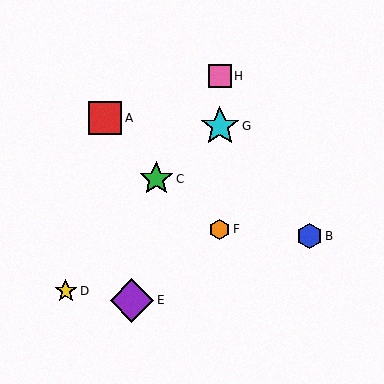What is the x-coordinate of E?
Object E is at x≈132.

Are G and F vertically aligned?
Yes, both are at x≈220.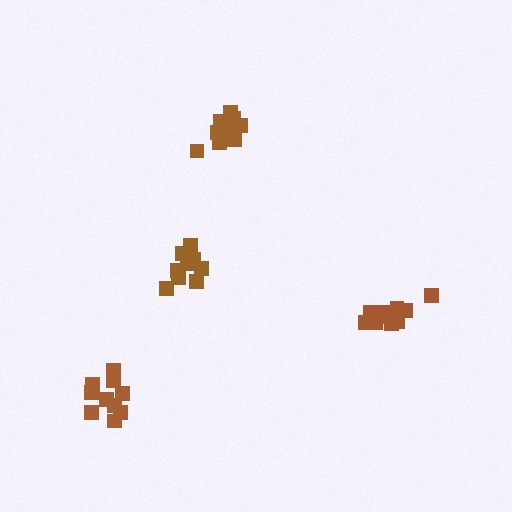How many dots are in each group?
Group 1: 12 dots, Group 2: 10 dots, Group 3: 11 dots, Group 4: 10 dots (43 total).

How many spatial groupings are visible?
There are 4 spatial groupings.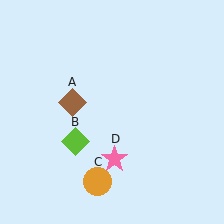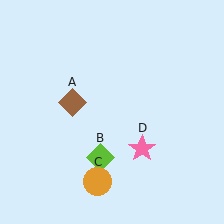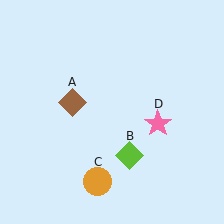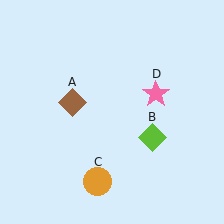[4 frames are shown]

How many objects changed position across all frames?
2 objects changed position: lime diamond (object B), pink star (object D).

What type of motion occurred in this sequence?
The lime diamond (object B), pink star (object D) rotated counterclockwise around the center of the scene.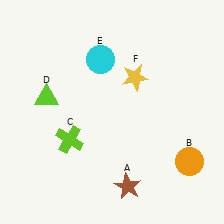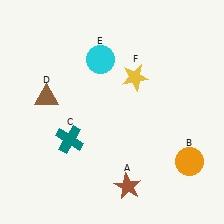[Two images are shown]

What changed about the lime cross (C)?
In Image 1, C is lime. In Image 2, it changed to teal.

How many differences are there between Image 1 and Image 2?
There are 2 differences between the two images.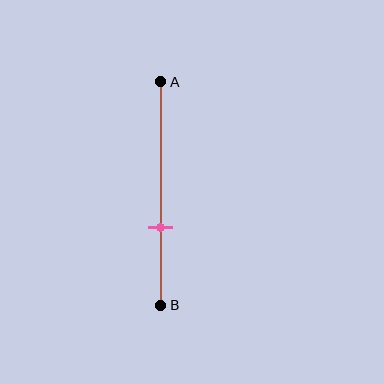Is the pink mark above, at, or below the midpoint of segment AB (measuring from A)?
The pink mark is below the midpoint of segment AB.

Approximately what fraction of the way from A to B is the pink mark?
The pink mark is approximately 65% of the way from A to B.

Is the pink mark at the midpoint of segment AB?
No, the mark is at about 65% from A, not at the 50% midpoint.